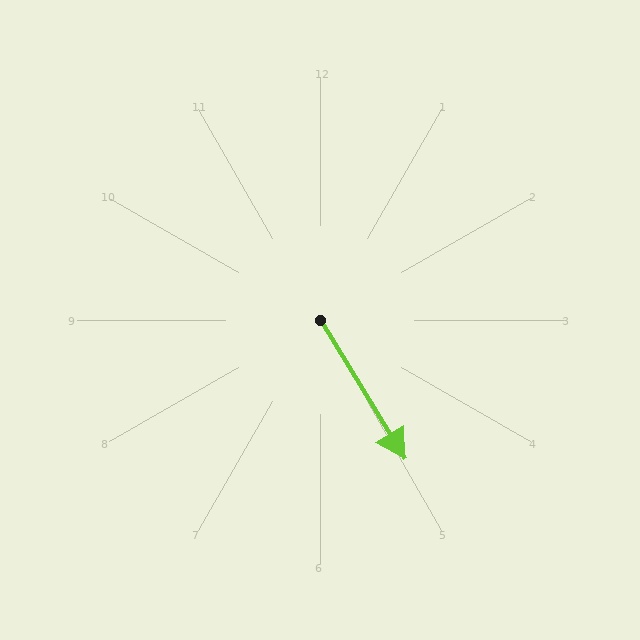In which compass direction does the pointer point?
Southeast.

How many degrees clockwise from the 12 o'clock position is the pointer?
Approximately 149 degrees.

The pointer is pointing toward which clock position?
Roughly 5 o'clock.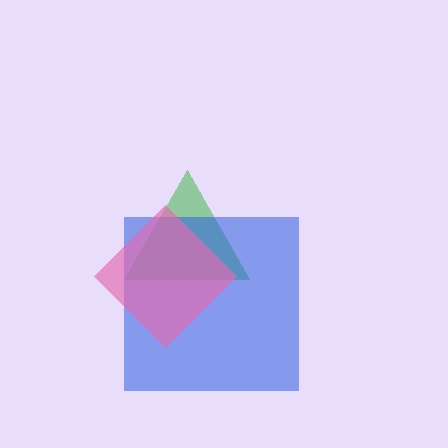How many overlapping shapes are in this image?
There are 3 overlapping shapes in the image.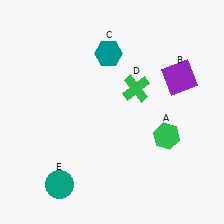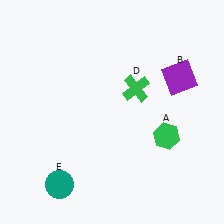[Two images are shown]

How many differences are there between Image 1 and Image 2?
There is 1 difference between the two images.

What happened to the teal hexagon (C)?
The teal hexagon (C) was removed in Image 2. It was in the top-left area of Image 1.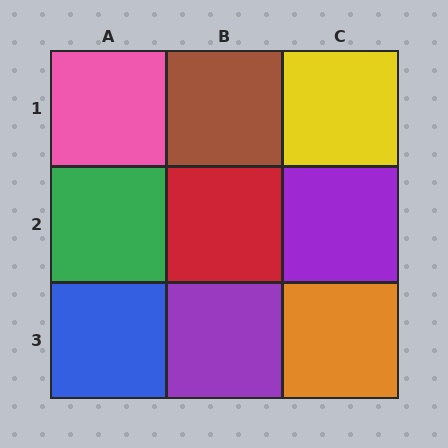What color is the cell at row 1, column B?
Brown.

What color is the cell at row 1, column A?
Pink.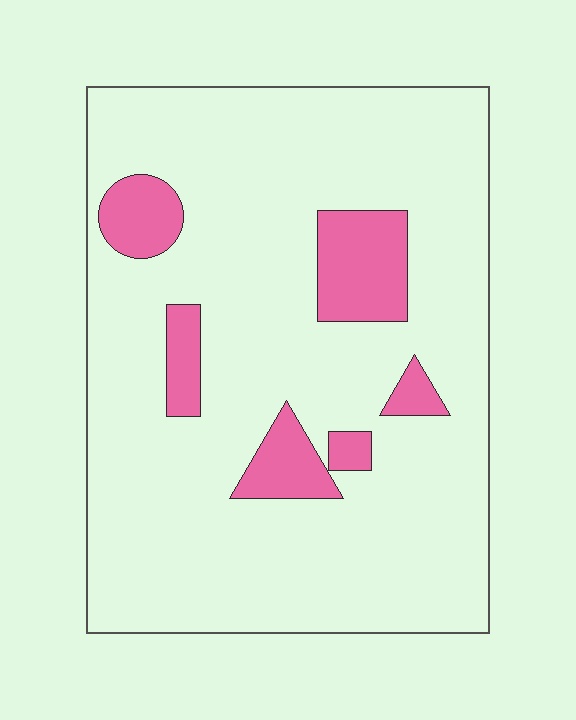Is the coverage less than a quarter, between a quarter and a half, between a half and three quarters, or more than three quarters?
Less than a quarter.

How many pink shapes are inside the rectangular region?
6.